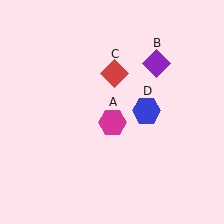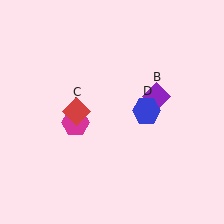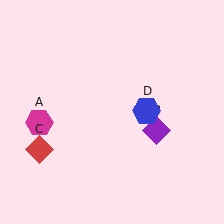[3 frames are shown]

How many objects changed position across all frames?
3 objects changed position: magenta hexagon (object A), purple diamond (object B), red diamond (object C).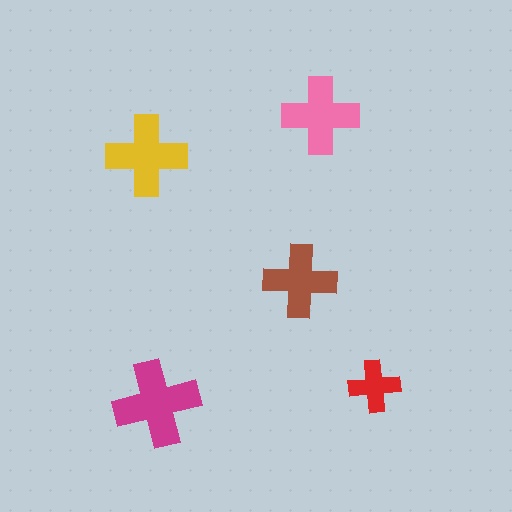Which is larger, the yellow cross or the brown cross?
The yellow one.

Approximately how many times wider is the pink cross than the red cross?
About 1.5 times wider.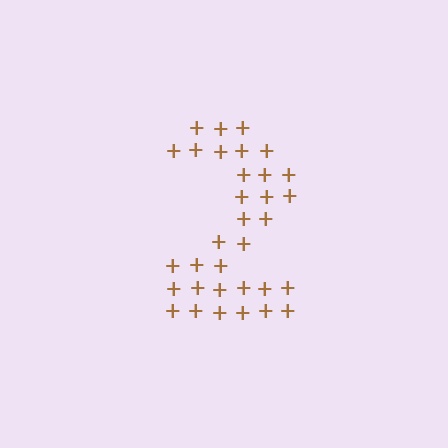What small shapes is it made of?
It is made of small plus signs.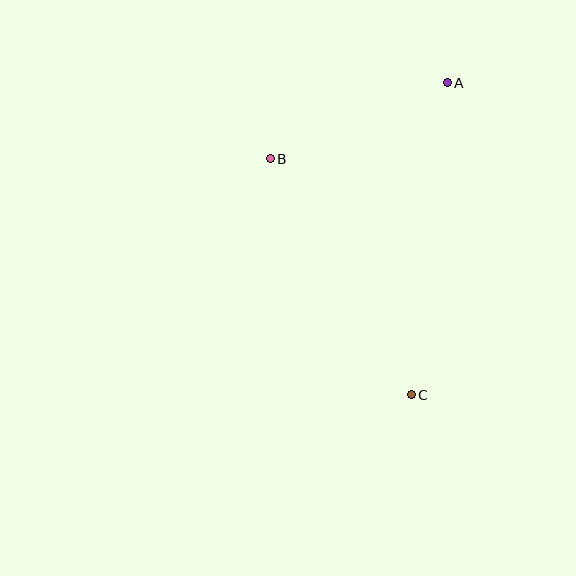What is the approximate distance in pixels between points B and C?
The distance between B and C is approximately 275 pixels.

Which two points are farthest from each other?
Points A and C are farthest from each other.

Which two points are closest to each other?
Points A and B are closest to each other.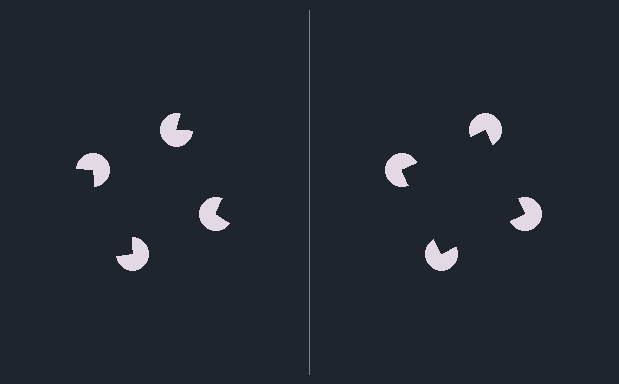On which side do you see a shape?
An illusory square appears on the right side. On the left side the wedge cuts are rotated, so no coherent shape forms.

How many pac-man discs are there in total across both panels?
8 — 4 on each side.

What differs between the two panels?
The pac-man discs are positioned identically on both sides; only the wedge orientations differ. On the right they align to a square; on the left they are misaligned.